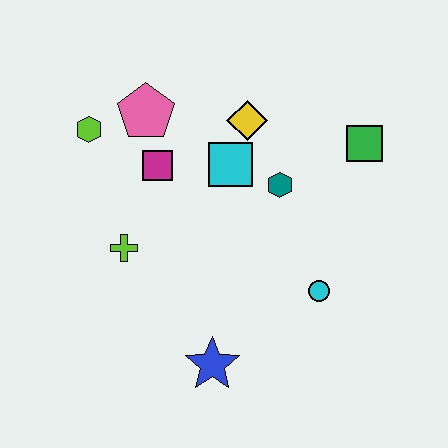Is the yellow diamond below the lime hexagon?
No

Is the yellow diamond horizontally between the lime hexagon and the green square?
Yes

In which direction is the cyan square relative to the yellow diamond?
The cyan square is below the yellow diamond.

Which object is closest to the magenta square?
The pink pentagon is closest to the magenta square.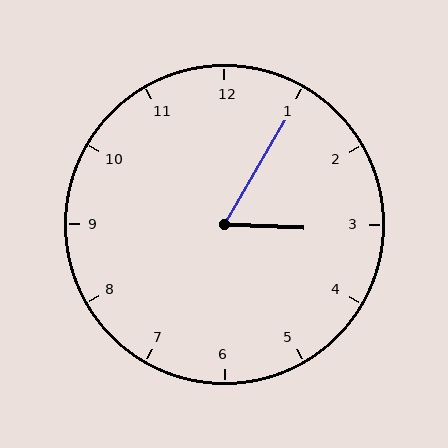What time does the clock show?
3:05.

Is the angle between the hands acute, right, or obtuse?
It is acute.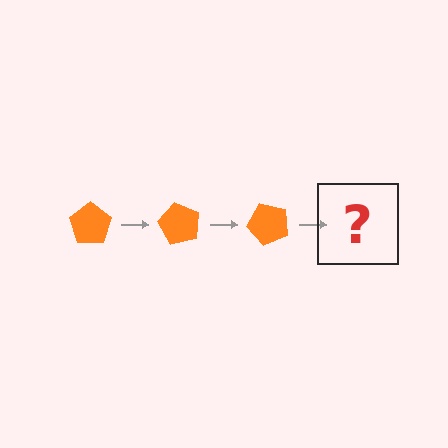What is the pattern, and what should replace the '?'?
The pattern is that the pentagon rotates 60 degrees each step. The '?' should be an orange pentagon rotated 180 degrees.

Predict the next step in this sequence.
The next step is an orange pentagon rotated 180 degrees.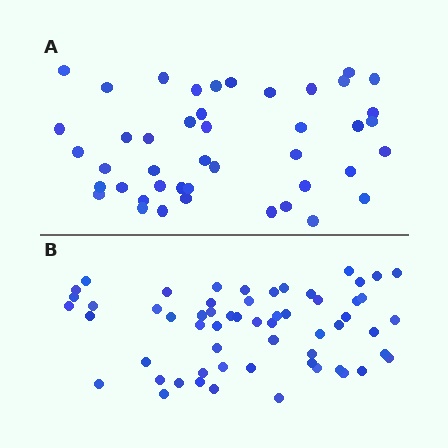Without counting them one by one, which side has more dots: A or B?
Region B (the bottom region) has more dots.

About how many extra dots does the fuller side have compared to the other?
Region B has approximately 15 more dots than region A.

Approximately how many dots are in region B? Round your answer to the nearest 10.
About 60 dots. (The exact count is 59, which rounds to 60.)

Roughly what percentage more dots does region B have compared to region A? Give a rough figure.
About 35% more.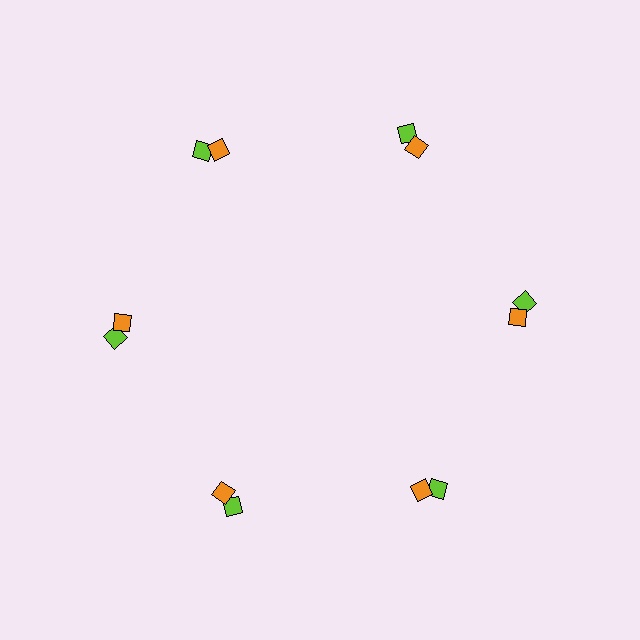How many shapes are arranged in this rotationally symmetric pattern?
There are 12 shapes, arranged in 6 groups of 2.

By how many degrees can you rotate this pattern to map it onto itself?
The pattern maps onto itself every 60 degrees of rotation.